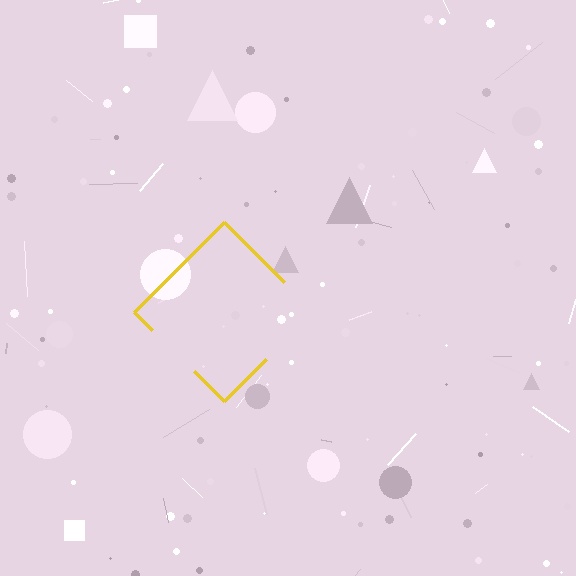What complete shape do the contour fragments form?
The contour fragments form a diamond.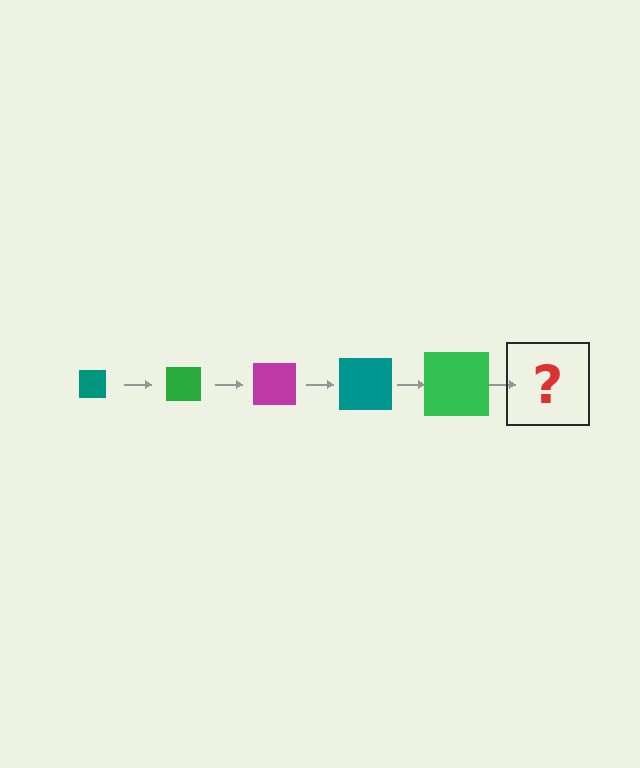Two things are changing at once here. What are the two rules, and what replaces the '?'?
The two rules are that the square grows larger each step and the color cycles through teal, green, and magenta. The '?' should be a magenta square, larger than the previous one.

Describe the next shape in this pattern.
It should be a magenta square, larger than the previous one.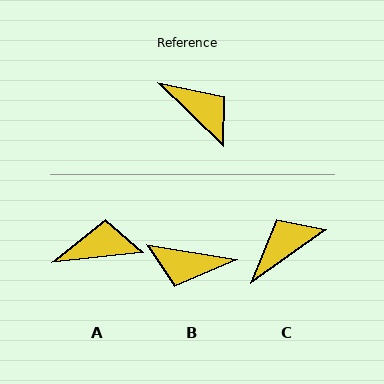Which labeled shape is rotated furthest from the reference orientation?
B, about 146 degrees away.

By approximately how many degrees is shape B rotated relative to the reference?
Approximately 146 degrees clockwise.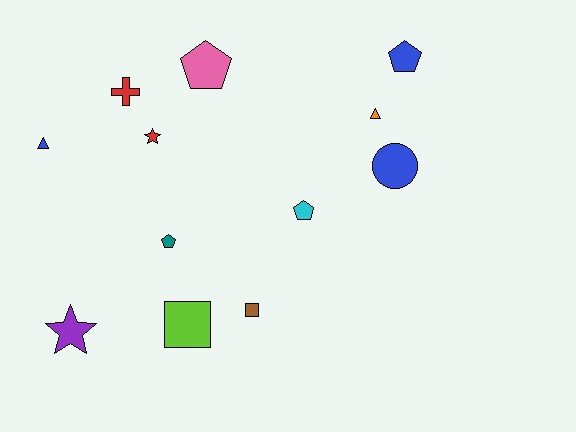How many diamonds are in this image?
There are no diamonds.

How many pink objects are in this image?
There is 1 pink object.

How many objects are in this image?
There are 12 objects.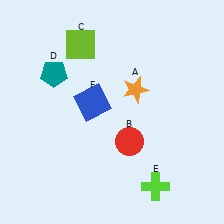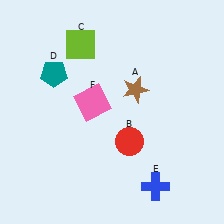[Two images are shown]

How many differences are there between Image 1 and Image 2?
There are 3 differences between the two images.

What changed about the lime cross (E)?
In Image 1, E is lime. In Image 2, it changed to blue.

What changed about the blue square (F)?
In Image 1, F is blue. In Image 2, it changed to pink.